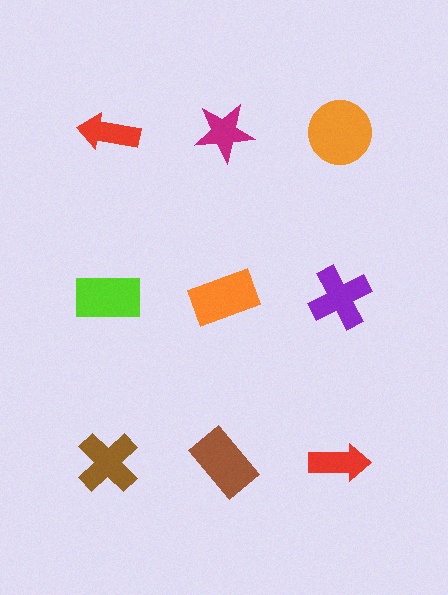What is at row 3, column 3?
A red arrow.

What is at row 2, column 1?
A lime rectangle.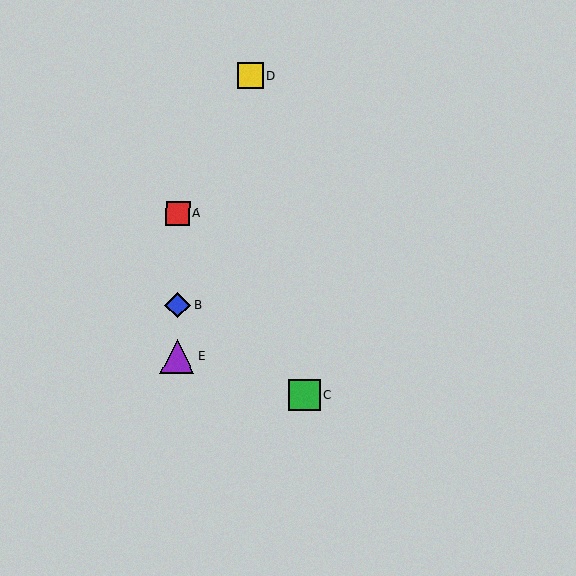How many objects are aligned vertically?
3 objects (A, B, E) are aligned vertically.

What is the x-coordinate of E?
Object E is at x≈177.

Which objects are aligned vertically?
Objects A, B, E are aligned vertically.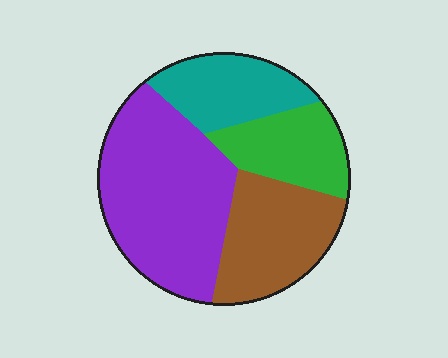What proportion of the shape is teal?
Teal covers about 20% of the shape.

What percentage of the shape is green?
Green covers about 15% of the shape.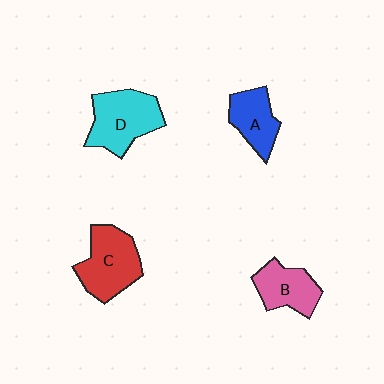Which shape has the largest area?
Shape D (cyan).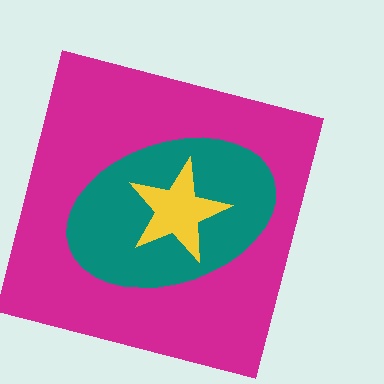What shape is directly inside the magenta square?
The teal ellipse.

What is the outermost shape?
The magenta square.